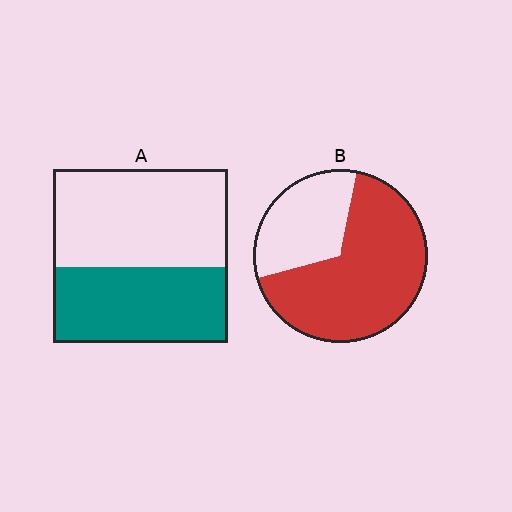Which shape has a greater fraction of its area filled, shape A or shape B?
Shape B.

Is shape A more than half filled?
No.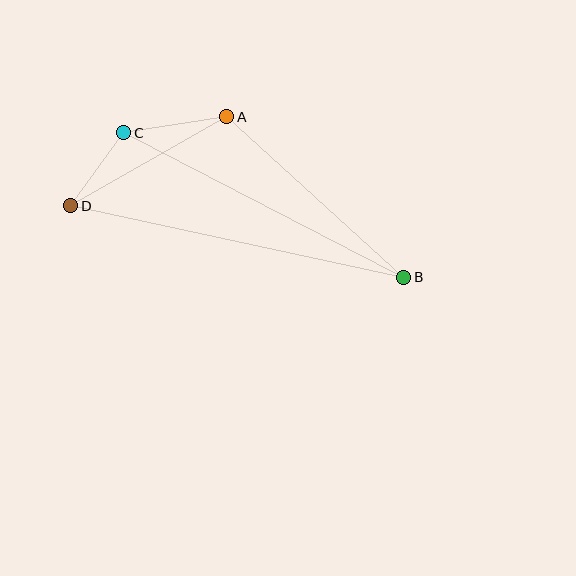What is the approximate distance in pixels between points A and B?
The distance between A and B is approximately 239 pixels.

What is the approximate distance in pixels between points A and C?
The distance between A and C is approximately 104 pixels.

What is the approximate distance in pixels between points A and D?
The distance between A and D is approximately 180 pixels.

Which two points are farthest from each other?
Points B and D are farthest from each other.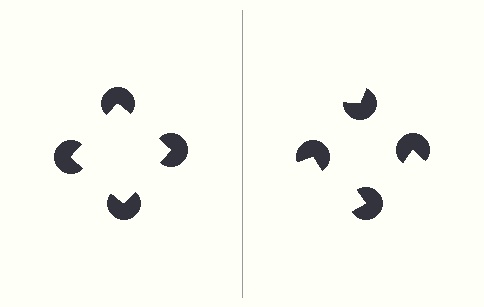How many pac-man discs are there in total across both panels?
8 — 4 on each side.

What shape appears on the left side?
An illusory square.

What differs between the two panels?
The pac-man discs are positioned identically on both sides; only the wedge orientations differ. On the left they align to a square; on the right they are misaligned.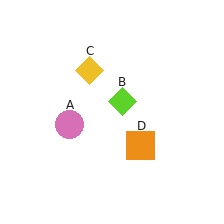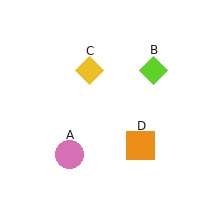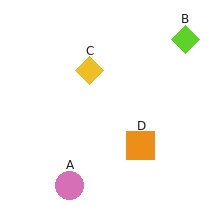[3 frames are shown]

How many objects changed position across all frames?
2 objects changed position: pink circle (object A), lime diamond (object B).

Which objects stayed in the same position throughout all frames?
Yellow diamond (object C) and orange square (object D) remained stationary.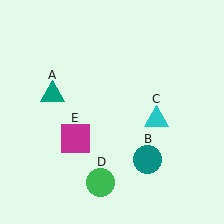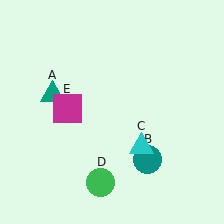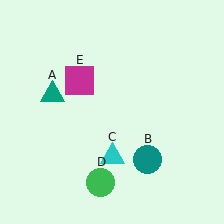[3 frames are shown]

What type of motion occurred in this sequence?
The cyan triangle (object C), magenta square (object E) rotated clockwise around the center of the scene.